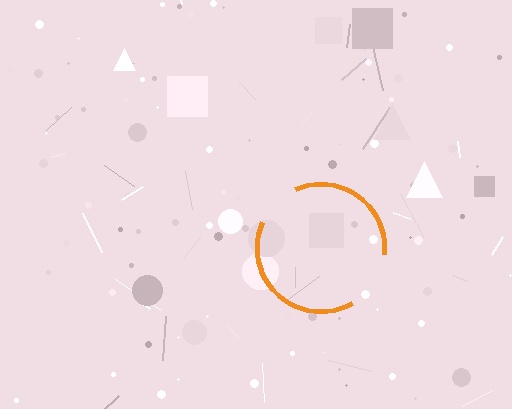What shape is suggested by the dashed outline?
The dashed outline suggests a circle.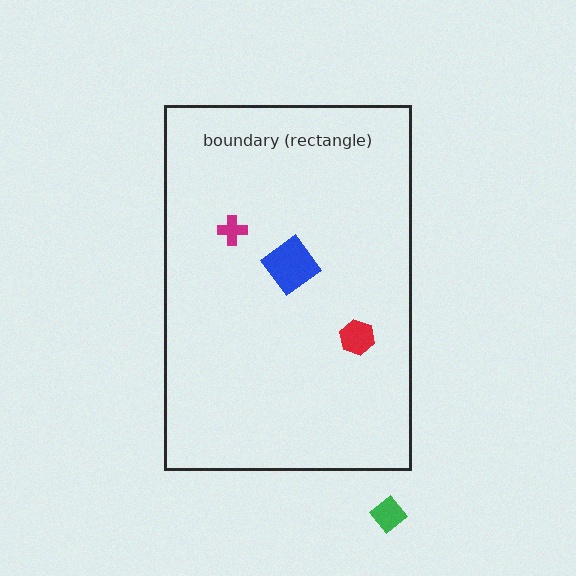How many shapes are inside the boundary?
3 inside, 1 outside.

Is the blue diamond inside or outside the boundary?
Inside.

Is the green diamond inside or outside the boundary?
Outside.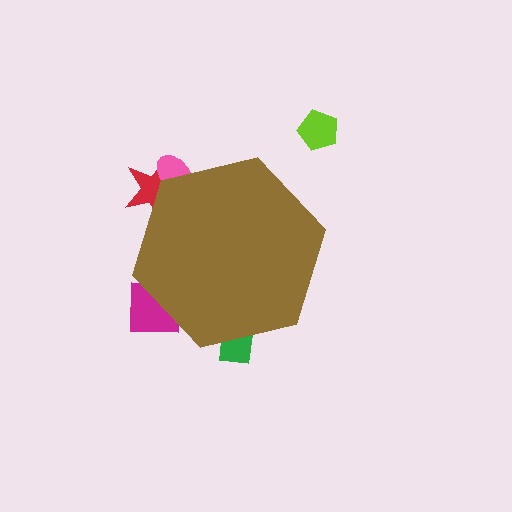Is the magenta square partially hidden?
Yes, the magenta square is partially hidden behind the brown hexagon.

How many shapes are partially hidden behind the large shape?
4 shapes are partially hidden.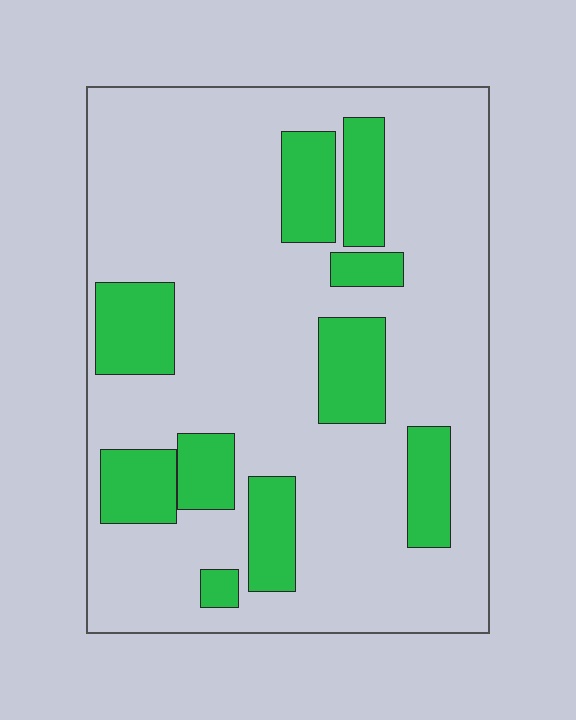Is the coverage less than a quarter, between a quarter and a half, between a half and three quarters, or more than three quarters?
Less than a quarter.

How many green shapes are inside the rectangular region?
10.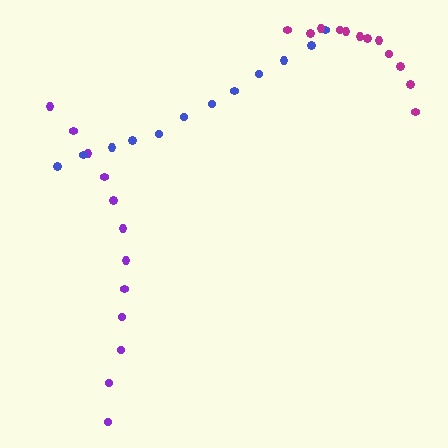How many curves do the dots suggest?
There are 3 distinct paths.